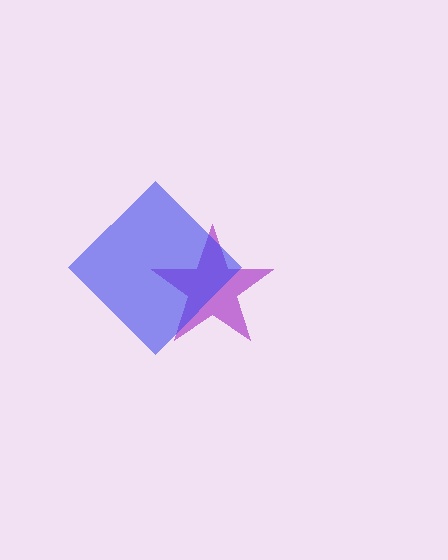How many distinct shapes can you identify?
There are 2 distinct shapes: a purple star, a blue diamond.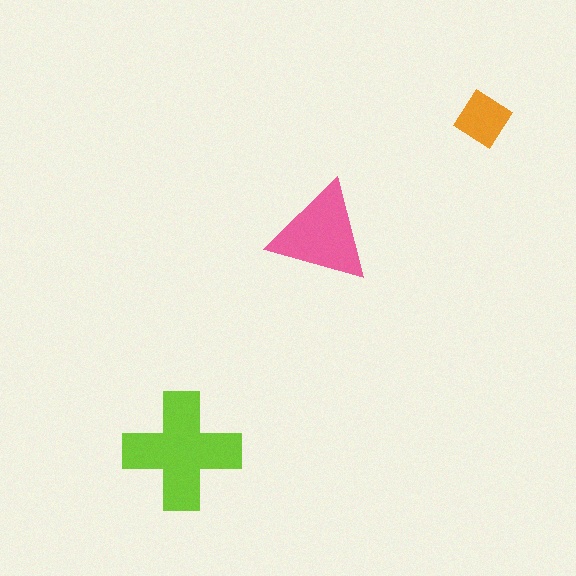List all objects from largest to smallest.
The lime cross, the pink triangle, the orange diamond.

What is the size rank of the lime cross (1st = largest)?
1st.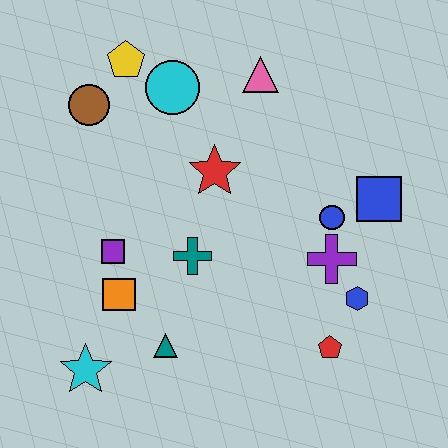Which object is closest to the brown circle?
The yellow pentagon is closest to the brown circle.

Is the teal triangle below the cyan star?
No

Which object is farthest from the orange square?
The blue square is farthest from the orange square.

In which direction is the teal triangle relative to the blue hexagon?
The teal triangle is to the left of the blue hexagon.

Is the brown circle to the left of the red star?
Yes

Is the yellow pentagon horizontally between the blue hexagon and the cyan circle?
No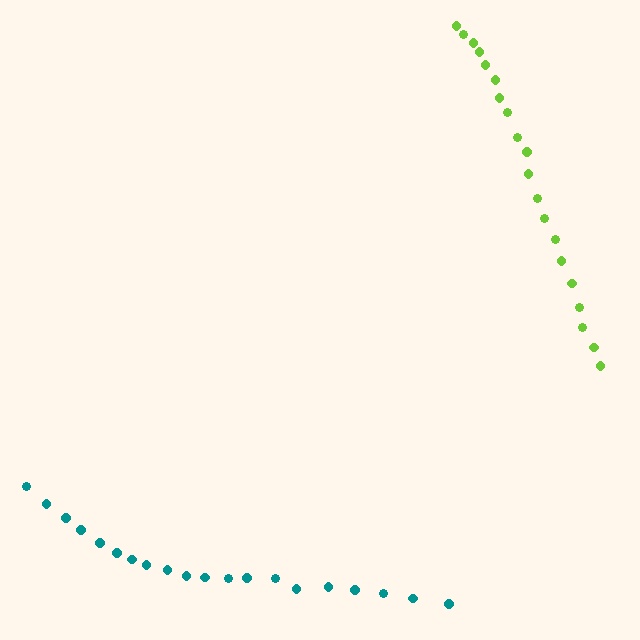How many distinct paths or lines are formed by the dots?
There are 2 distinct paths.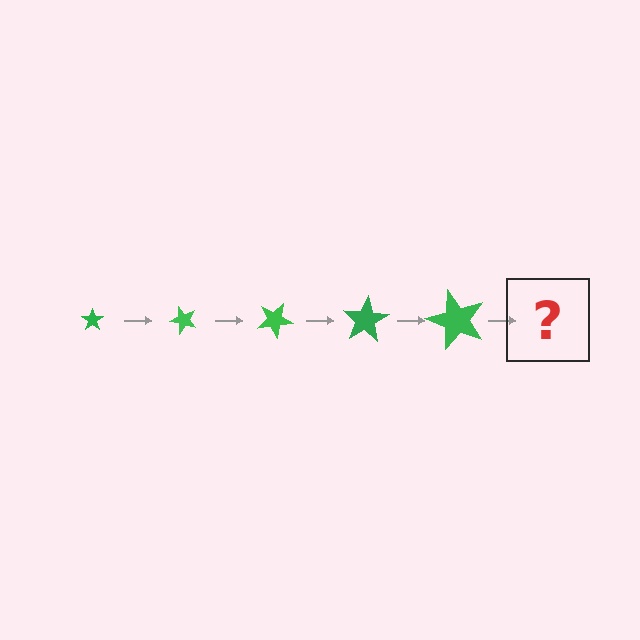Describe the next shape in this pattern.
It should be a star, larger than the previous one and rotated 250 degrees from the start.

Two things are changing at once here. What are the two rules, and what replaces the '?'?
The two rules are that the star grows larger each step and it rotates 50 degrees each step. The '?' should be a star, larger than the previous one and rotated 250 degrees from the start.